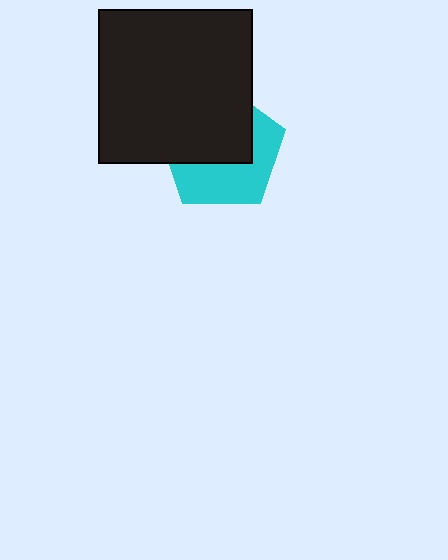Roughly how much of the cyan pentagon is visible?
About half of it is visible (roughly 47%).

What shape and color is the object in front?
The object in front is a black square.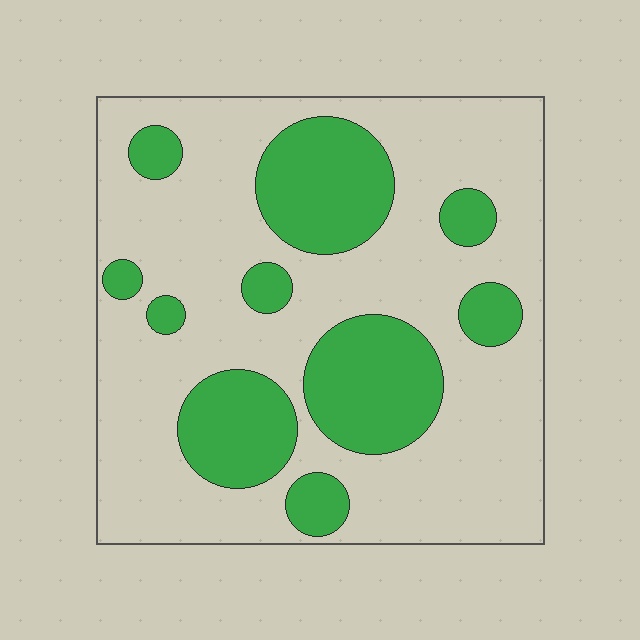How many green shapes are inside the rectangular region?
10.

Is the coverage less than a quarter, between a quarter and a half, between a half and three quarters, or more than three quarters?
Between a quarter and a half.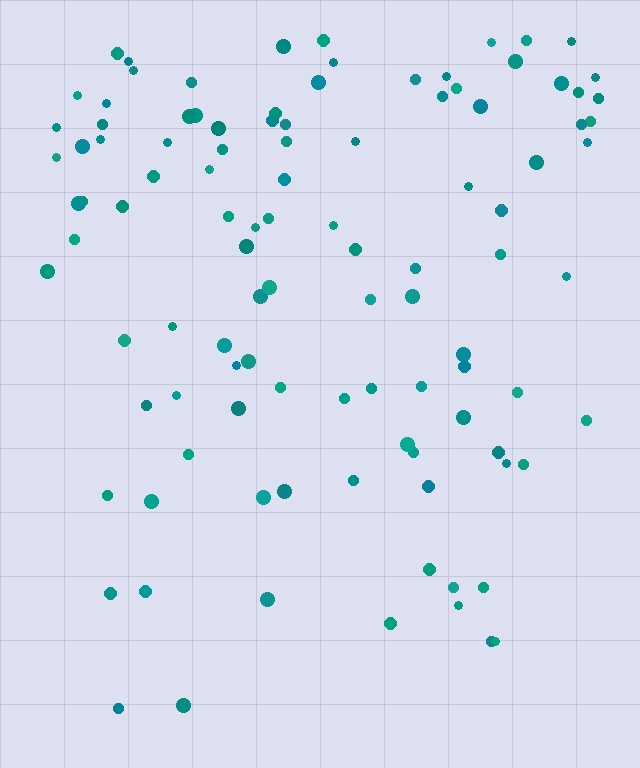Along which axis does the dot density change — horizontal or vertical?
Vertical.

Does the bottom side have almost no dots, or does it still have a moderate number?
Still a moderate number, just noticeably fewer than the top.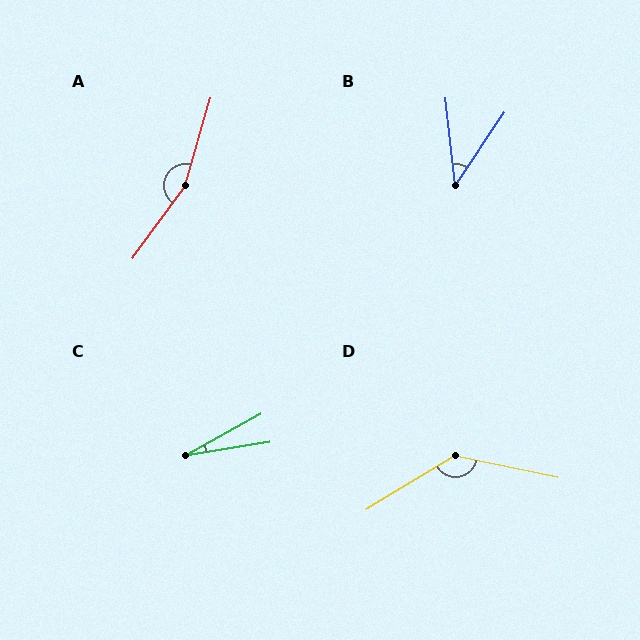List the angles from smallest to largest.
C (20°), B (40°), D (137°), A (160°).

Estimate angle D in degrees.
Approximately 137 degrees.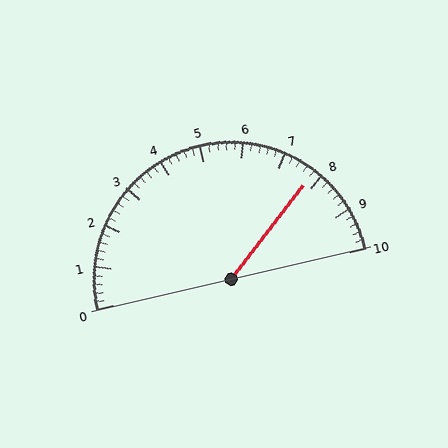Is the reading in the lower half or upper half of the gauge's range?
The reading is in the upper half of the range (0 to 10).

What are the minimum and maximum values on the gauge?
The gauge ranges from 0 to 10.